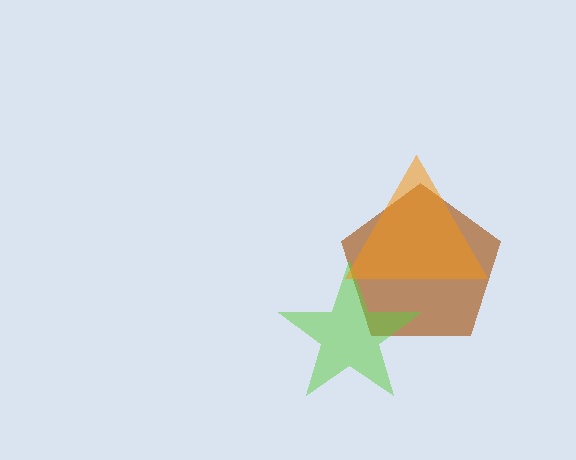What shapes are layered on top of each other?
The layered shapes are: a brown pentagon, a lime star, an orange triangle.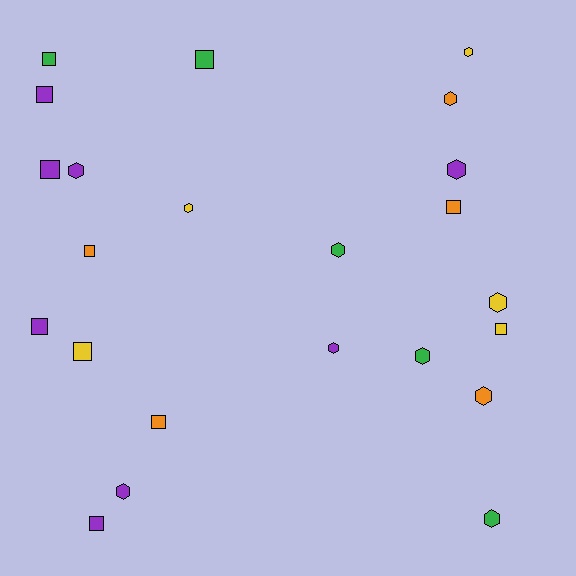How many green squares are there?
There are 2 green squares.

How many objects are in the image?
There are 23 objects.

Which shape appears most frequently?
Hexagon, with 12 objects.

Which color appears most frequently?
Purple, with 8 objects.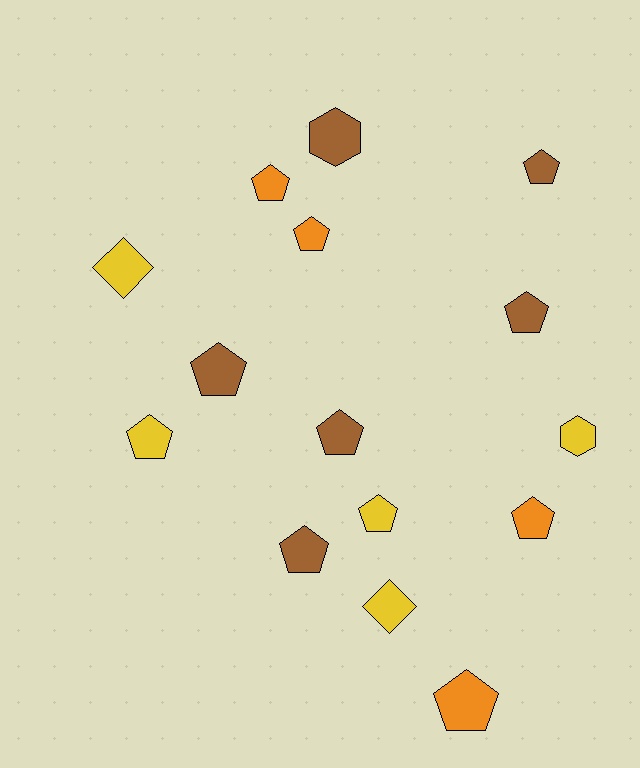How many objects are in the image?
There are 15 objects.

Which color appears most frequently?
Brown, with 6 objects.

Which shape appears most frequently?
Pentagon, with 11 objects.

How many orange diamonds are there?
There are no orange diamonds.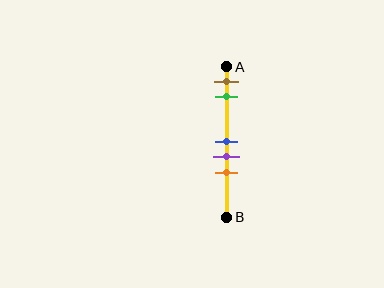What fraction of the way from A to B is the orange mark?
The orange mark is approximately 70% (0.7) of the way from A to B.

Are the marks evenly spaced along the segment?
No, the marks are not evenly spaced.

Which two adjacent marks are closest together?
The blue and purple marks are the closest adjacent pair.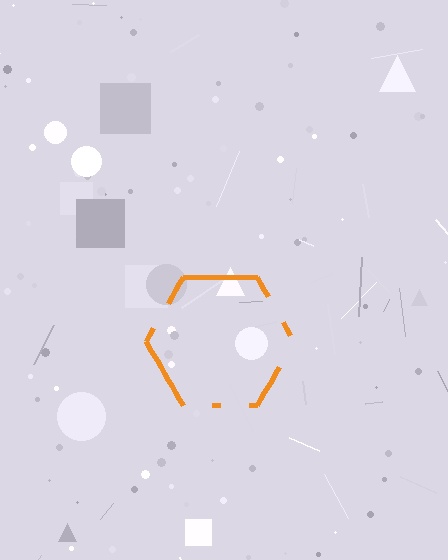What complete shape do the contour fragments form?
The contour fragments form a hexagon.